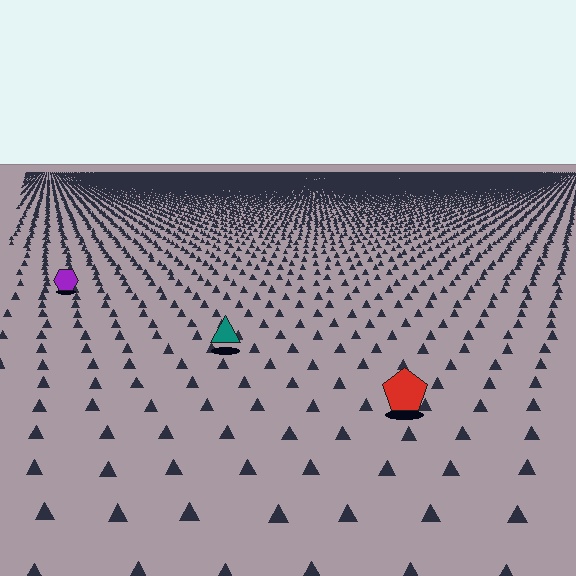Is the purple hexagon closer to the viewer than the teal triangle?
No. The teal triangle is closer — you can tell from the texture gradient: the ground texture is coarser near it.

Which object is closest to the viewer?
The red pentagon is closest. The texture marks near it are larger and more spread out.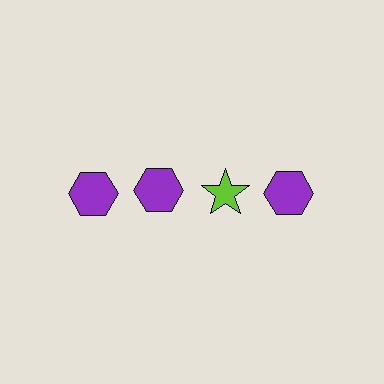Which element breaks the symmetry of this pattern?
The lime star in the top row, center column breaks the symmetry. All other shapes are purple hexagons.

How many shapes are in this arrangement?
There are 4 shapes arranged in a grid pattern.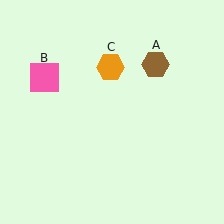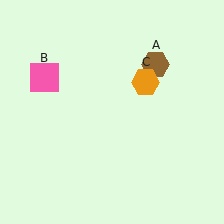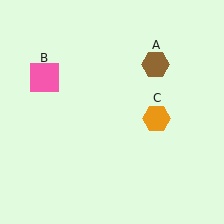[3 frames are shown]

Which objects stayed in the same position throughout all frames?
Brown hexagon (object A) and pink square (object B) remained stationary.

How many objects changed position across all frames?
1 object changed position: orange hexagon (object C).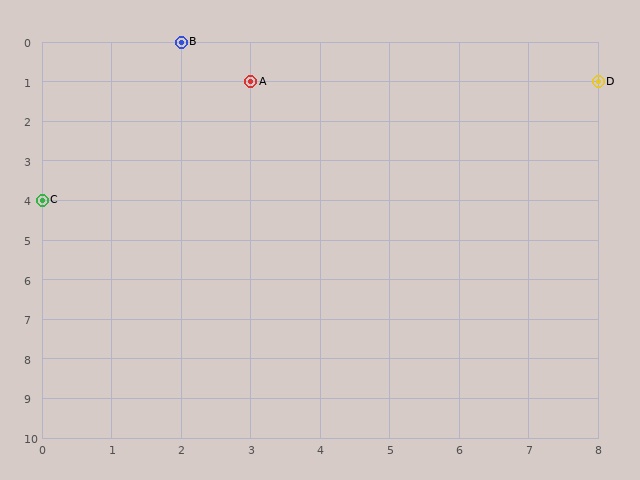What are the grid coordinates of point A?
Point A is at grid coordinates (3, 1).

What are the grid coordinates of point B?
Point B is at grid coordinates (2, 0).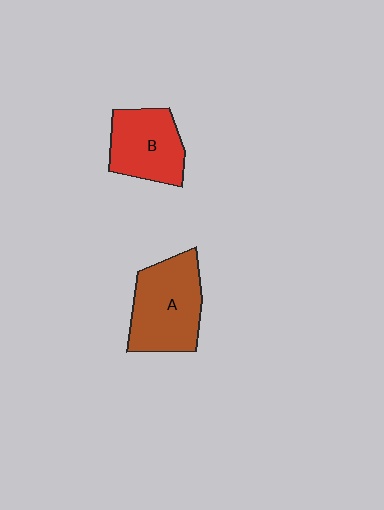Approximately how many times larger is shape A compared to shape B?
Approximately 1.3 times.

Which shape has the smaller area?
Shape B (red).